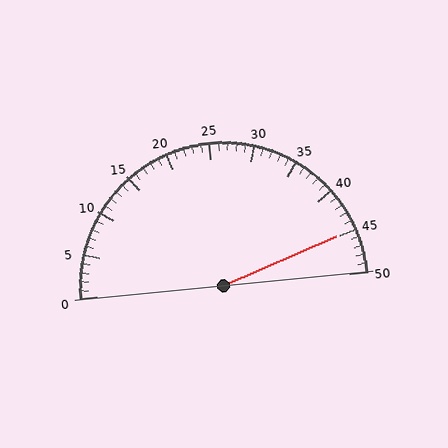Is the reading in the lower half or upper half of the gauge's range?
The reading is in the upper half of the range (0 to 50).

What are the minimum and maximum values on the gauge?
The gauge ranges from 0 to 50.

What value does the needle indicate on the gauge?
The needle indicates approximately 45.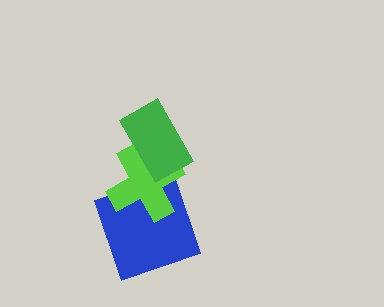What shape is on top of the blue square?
The lime cross is on top of the blue square.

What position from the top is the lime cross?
The lime cross is 2nd from the top.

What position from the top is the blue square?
The blue square is 3rd from the top.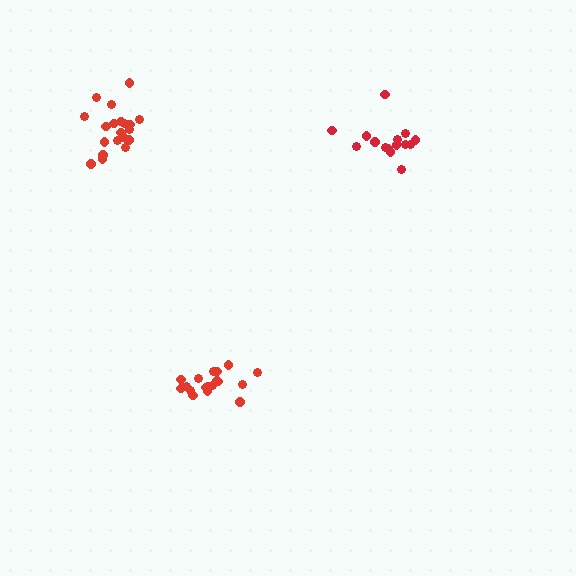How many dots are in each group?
Group 1: 18 dots, Group 2: 15 dots, Group 3: 20 dots (53 total).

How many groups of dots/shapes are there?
There are 3 groups.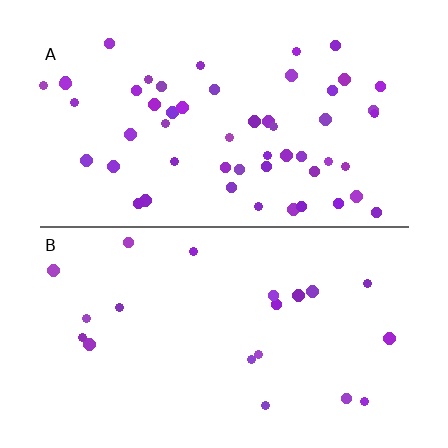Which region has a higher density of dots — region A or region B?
A (the top).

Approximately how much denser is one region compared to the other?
Approximately 2.7× — region A over region B.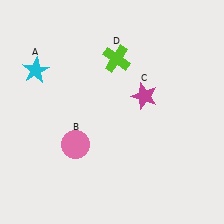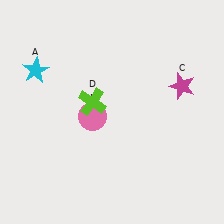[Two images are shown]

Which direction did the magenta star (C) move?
The magenta star (C) moved right.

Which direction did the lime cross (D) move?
The lime cross (D) moved down.